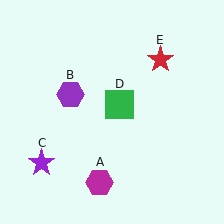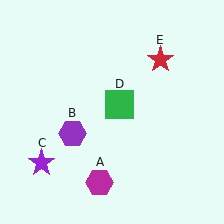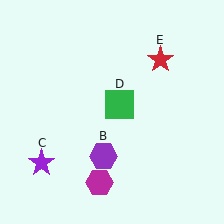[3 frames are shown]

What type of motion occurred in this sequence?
The purple hexagon (object B) rotated counterclockwise around the center of the scene.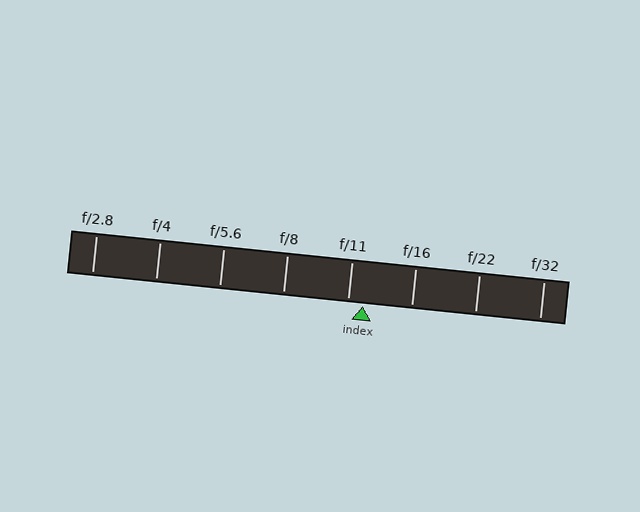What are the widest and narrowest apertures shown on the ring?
The widest aperture shown is f/2.8 and the narrowest is f/32.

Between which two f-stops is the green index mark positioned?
The index mark is between f/11 and f/16.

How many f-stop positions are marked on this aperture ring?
There are 8 f-stop positions marked.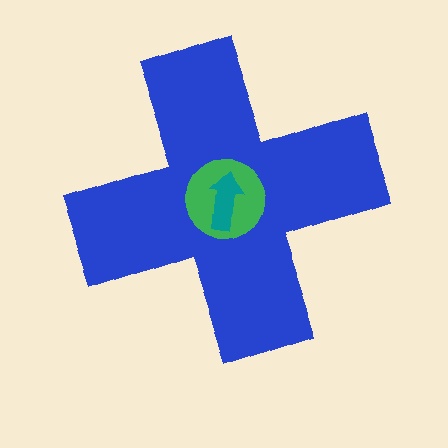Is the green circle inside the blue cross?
Yes.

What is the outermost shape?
The blue cross.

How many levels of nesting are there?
3.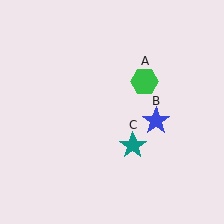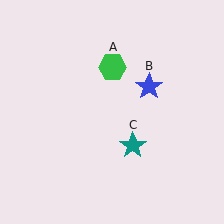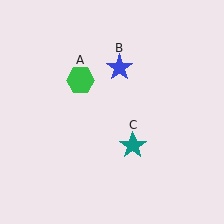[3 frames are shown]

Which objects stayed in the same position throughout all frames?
Teal star (object C) remained stationary.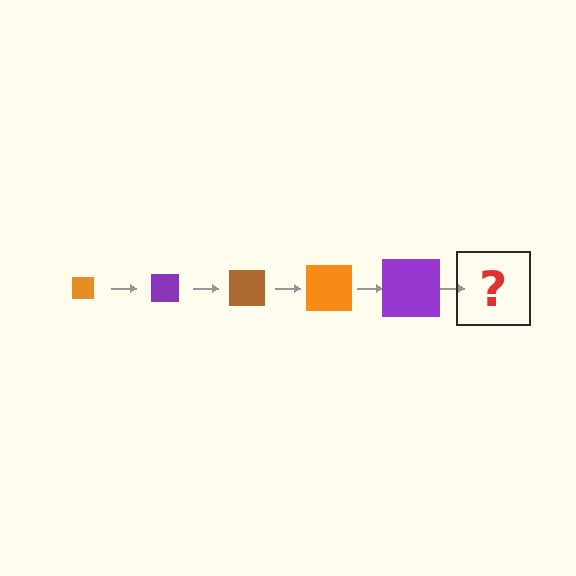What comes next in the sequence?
The next element should be a brown square, larger than the previous one.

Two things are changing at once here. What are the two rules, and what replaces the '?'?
The two rules are that the square grows larger each step and the color cycles through orange, purple, and brown. The '?' should be a brown square, larger than the previous one.